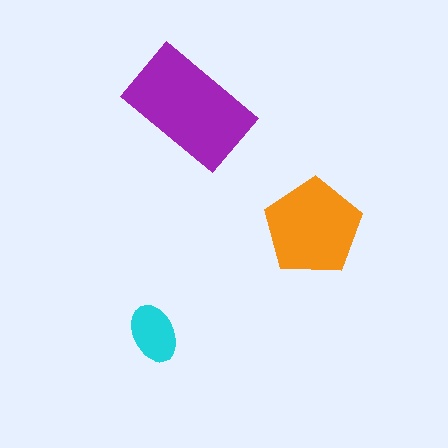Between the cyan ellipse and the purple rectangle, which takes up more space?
The purple rectangle.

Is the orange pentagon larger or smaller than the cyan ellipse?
Larger.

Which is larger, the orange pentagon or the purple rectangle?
The purple rectangle.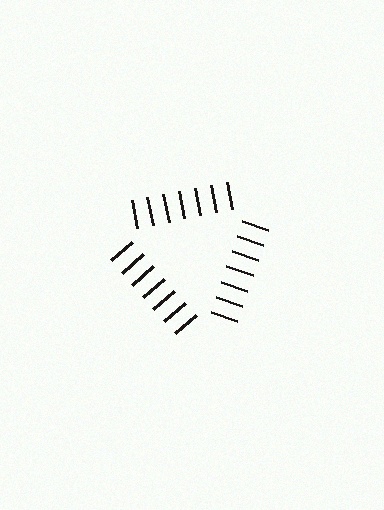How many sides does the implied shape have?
3 sides — the line-ends trace a triangle.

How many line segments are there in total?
21 — 7 along each of the 3 edges.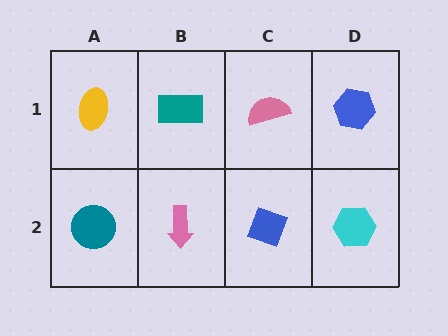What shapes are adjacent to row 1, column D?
A cyan hexagon (row 2, column D), a pink semicircle (row 1, column C).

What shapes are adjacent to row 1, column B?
A pink arrow (row 2, column B), a yellow ellipse (row 1, column A), a pink semicircle (row 1, column C).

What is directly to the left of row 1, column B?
A yellow ellipse.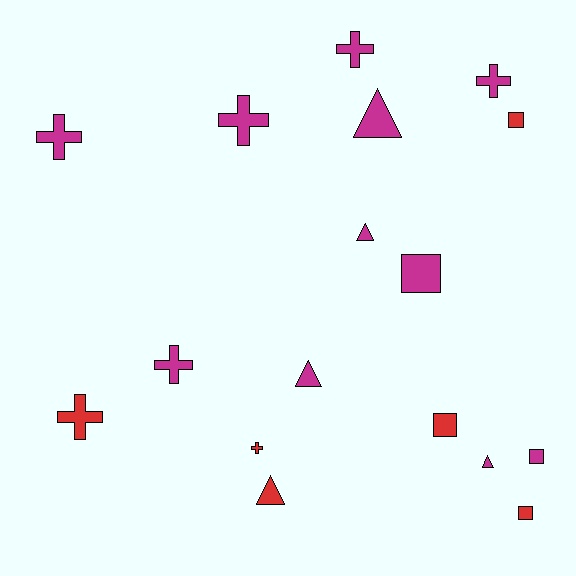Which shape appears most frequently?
Cross, with 7 objects.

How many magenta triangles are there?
There are 4 magenta triangles.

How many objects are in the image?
There are 17 objects.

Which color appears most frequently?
Magenta, with 11 objects.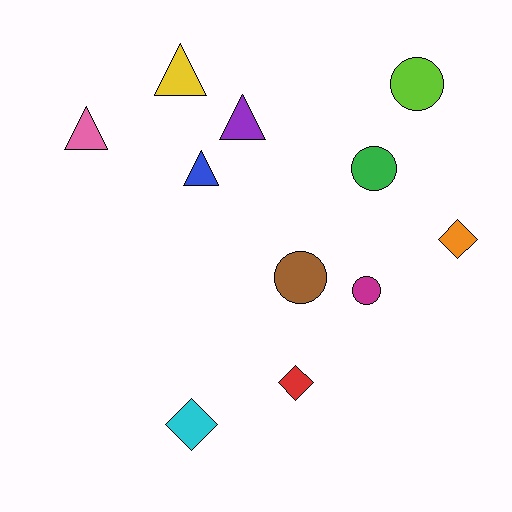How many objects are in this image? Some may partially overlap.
There are 11 objects.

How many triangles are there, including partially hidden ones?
There are 4 triangles.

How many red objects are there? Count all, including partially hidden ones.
There is 1 red object.